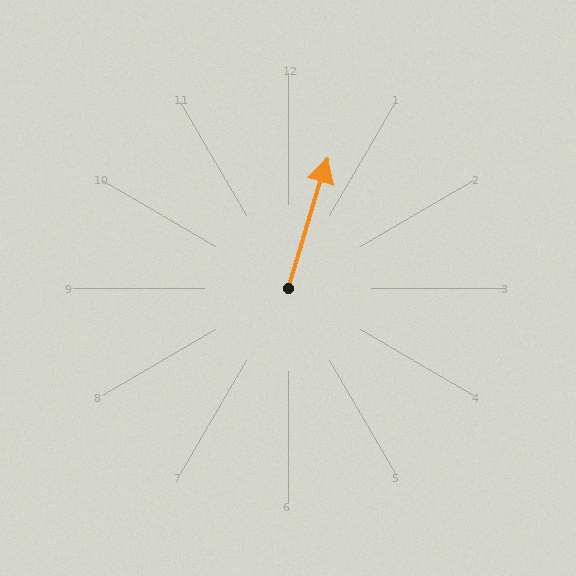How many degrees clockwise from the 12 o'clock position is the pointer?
Approximately 17 degrees.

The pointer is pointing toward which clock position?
Roughly 1 o'clock.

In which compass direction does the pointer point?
North.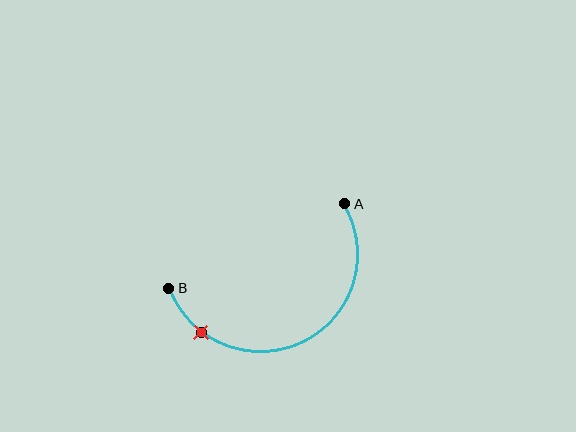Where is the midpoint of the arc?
The arc midpoint is the point on the curve farthest from the straight line joining A and B. It sits below that line.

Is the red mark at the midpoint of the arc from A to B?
No. The red mark lies on the arc but is closer to endpoint B. The arc midpoint would be at the point on the curve equidistant along the arc from both A and B.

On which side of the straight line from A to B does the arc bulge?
The arc bulges below the straight line connecting A and B.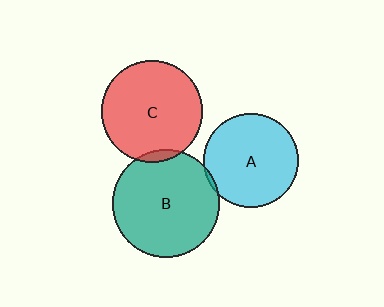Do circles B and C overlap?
Yes.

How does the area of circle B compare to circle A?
Approximately 1.3 times.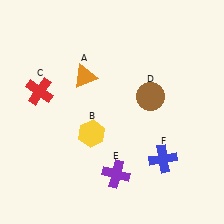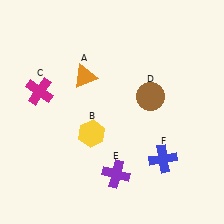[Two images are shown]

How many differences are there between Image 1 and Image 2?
There is 1 difference between the two images.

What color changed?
The cross (C) changed from red in Image 1 to magenta in Image 2.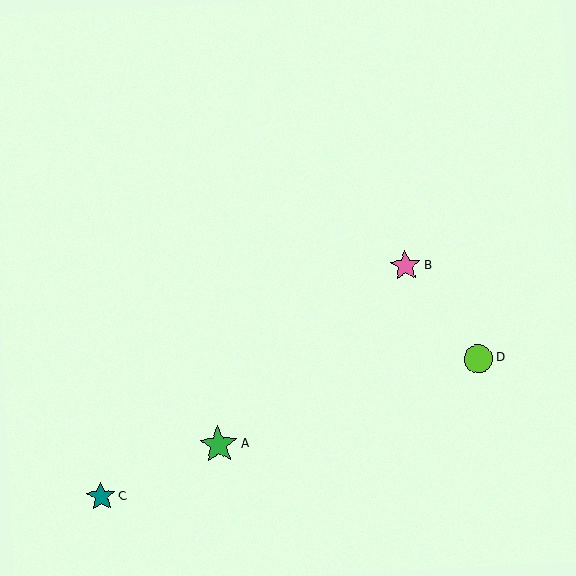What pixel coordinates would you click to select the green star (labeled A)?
Click at (219, 445) to select the green star A.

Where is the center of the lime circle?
The center of the lime circle is at (479, 359).